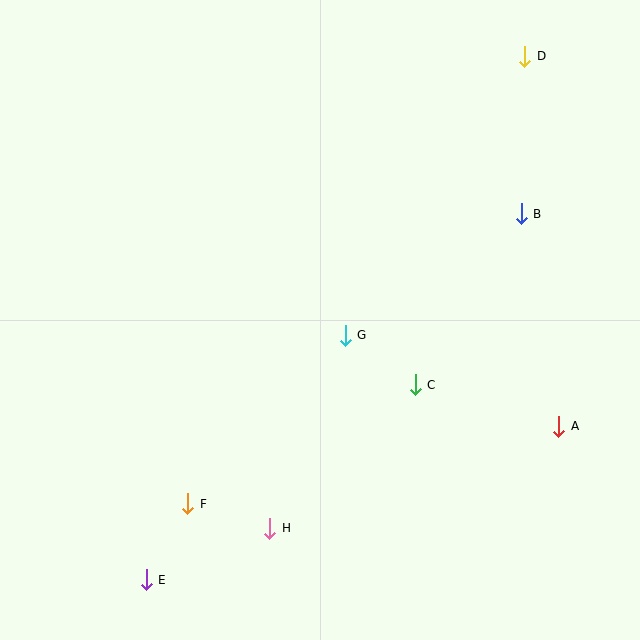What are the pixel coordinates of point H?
Point H is at (270, 528).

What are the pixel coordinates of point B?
Point B is at (521, 214).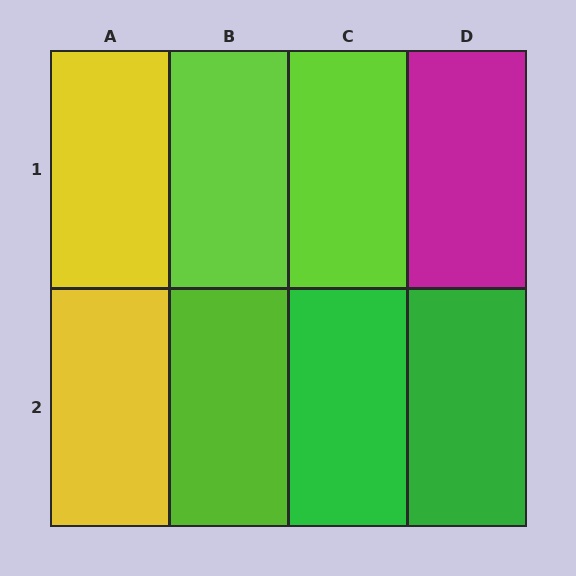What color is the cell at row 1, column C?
Lime.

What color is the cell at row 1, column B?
Lime.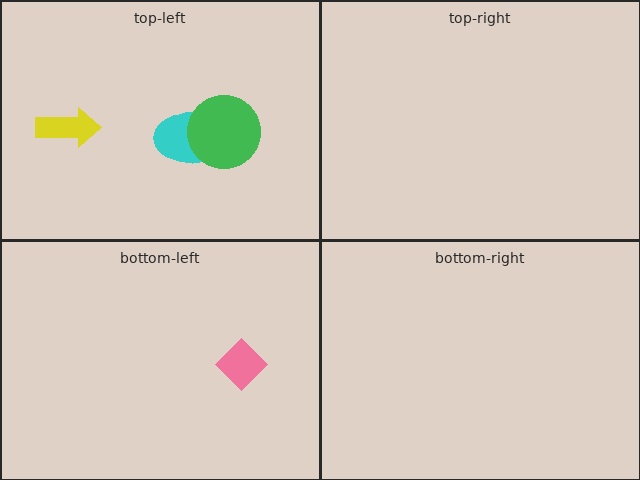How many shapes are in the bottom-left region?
1.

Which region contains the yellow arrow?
The top-left region.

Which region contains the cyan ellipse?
The top-left region.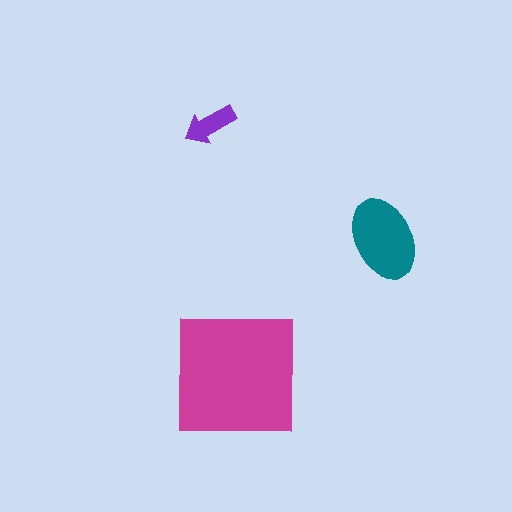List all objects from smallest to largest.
The purple arrow, the teal ellipse, the magenta square.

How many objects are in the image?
There are 3 objects in the image.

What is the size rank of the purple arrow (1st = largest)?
3rd.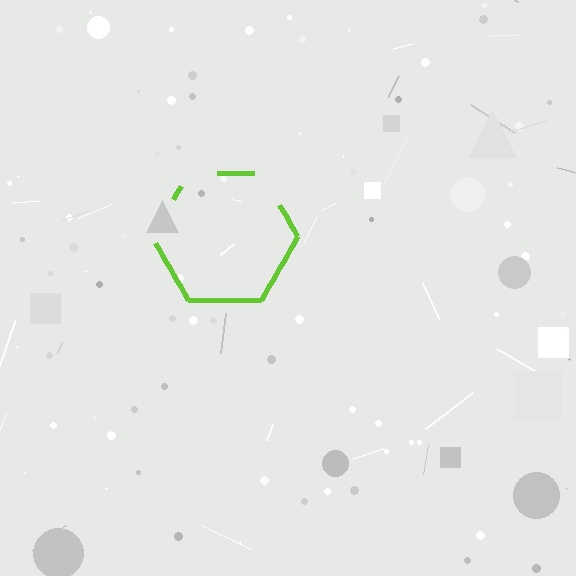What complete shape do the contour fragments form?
The contour fragments form a hexagon.